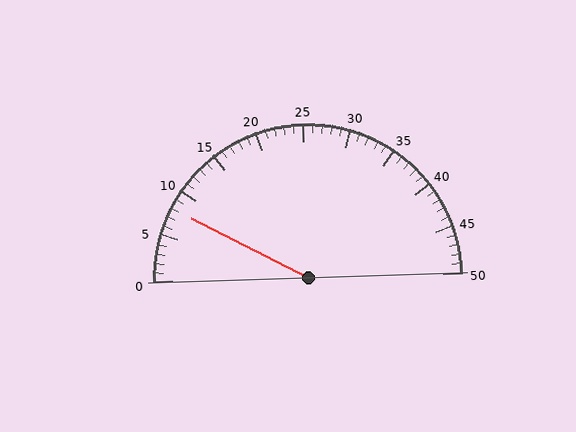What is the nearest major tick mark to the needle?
The nearest major tick mark is 10.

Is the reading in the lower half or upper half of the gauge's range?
The reading is in the lower half of the range (0 to 50).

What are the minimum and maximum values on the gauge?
The gauge ranges from 0 to 50.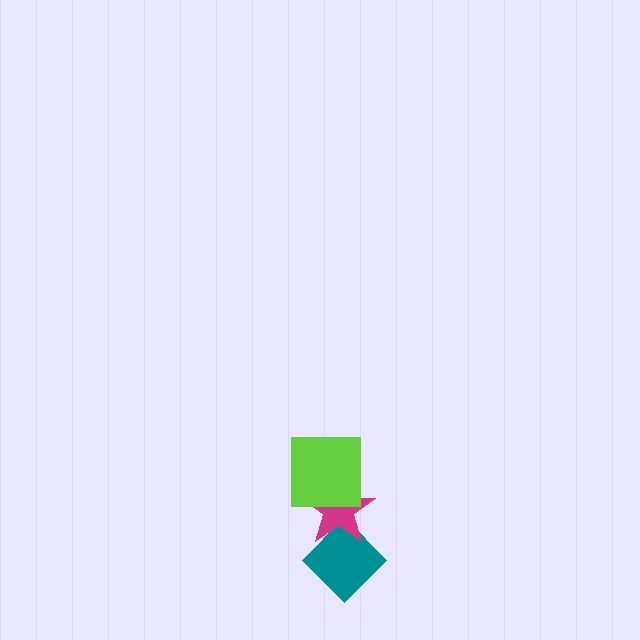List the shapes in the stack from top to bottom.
From top to bottom: the lime square, the magenta star, the teal diamond.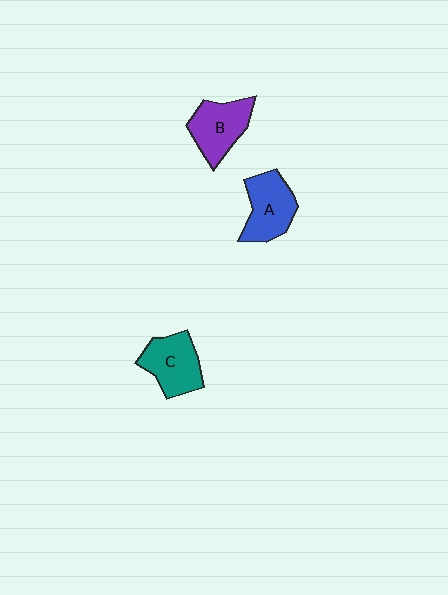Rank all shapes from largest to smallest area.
From largest to smallest: C (teal), B (purple), A (blue).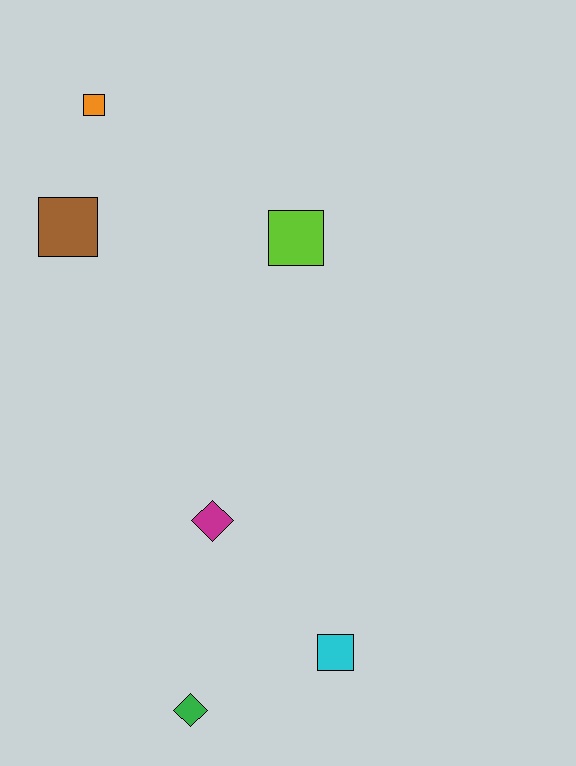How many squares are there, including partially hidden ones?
There are 4 squares.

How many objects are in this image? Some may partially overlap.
There are 6 objects.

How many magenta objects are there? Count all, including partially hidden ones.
There is 1 magenta object.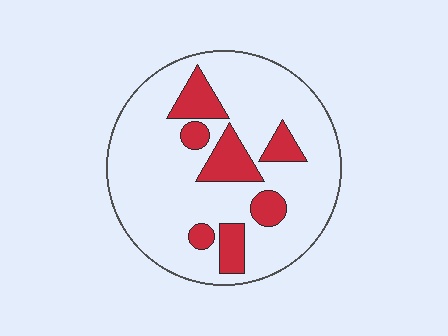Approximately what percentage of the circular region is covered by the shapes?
Approximately 20%.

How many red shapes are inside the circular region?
7.